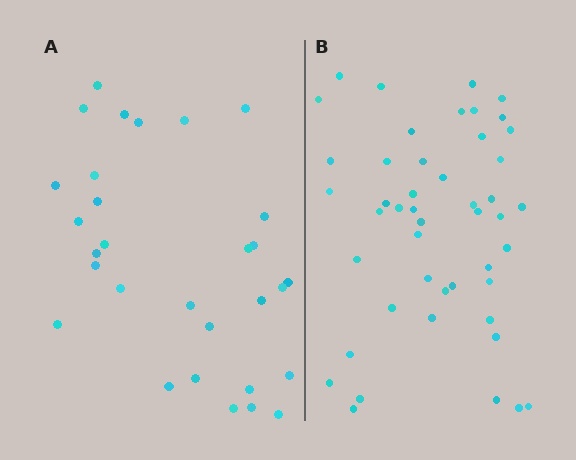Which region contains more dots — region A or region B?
Region B (the right region) has more dots.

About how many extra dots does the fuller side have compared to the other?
Region B has approximately 15 more dots than region A.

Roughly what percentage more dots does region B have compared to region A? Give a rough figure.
About 55% more.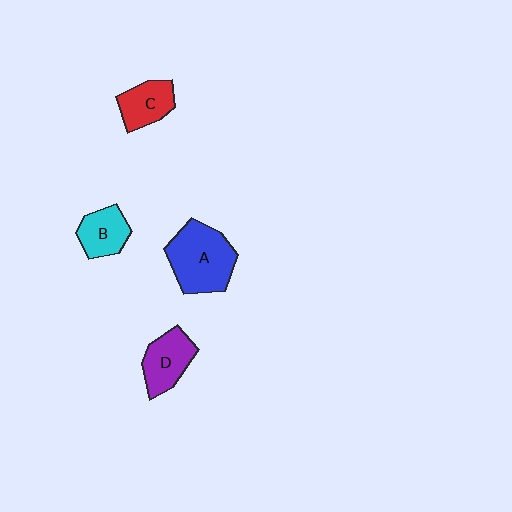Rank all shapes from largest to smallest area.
From largest to smallest: A (blue), D (purple), C (red), B (cyan).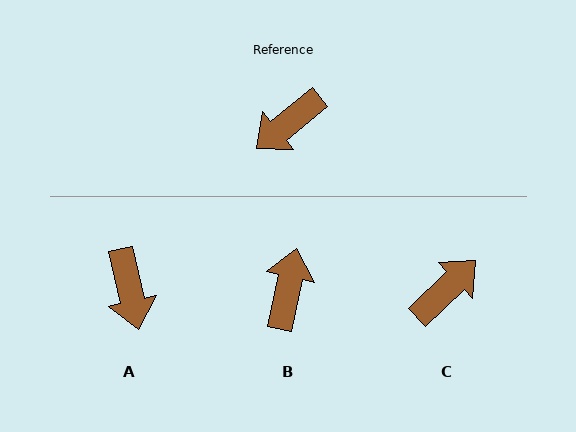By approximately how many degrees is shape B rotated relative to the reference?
Approximately 141 degrees clockwise.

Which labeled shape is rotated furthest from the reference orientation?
C, about 174 degrees away.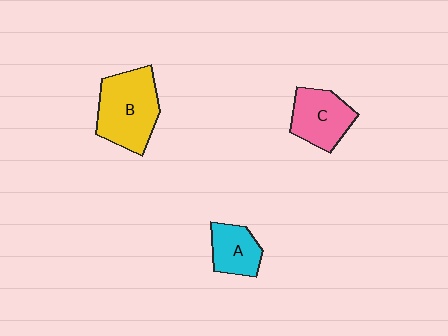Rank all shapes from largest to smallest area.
From largest to smallest: B (yellow), C (pink), A (cyan).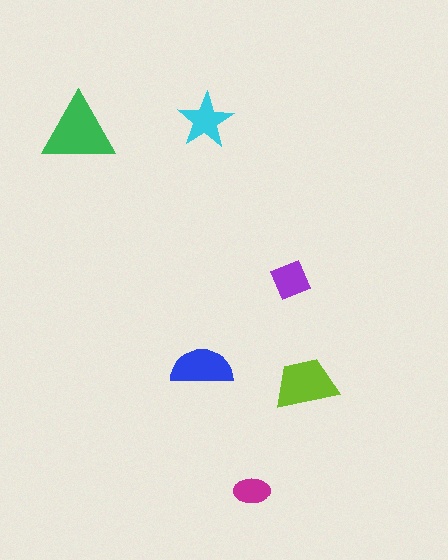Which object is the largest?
The green triangle.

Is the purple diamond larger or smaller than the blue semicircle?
Smaller.